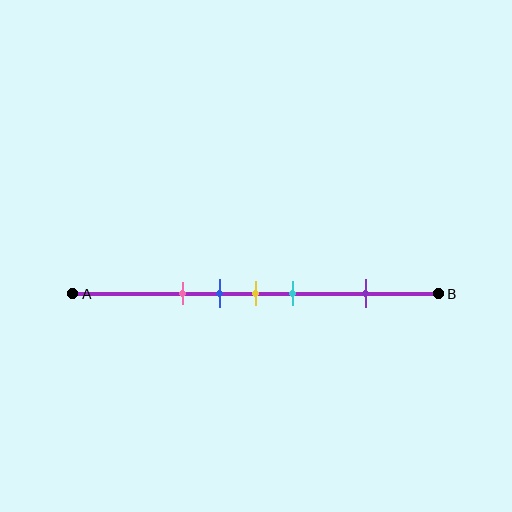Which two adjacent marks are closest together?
The blue and yellow marks are the closest adjacent pair.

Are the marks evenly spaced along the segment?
No, the marks are not evenly spaced.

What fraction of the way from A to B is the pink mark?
The pink mark is approximately 30% (0.3) of the way from A to B.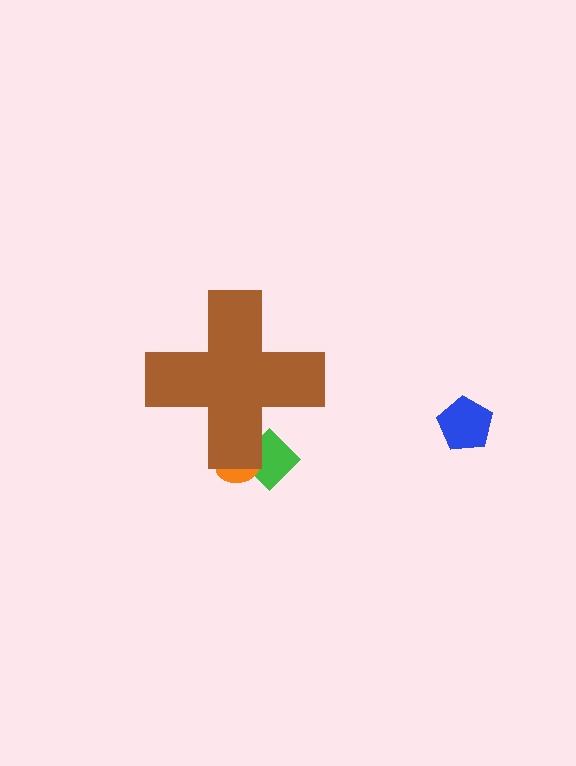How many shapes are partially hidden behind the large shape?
2 shapes are partially hidden.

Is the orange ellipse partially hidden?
Yes, the orange ellipse is partially hidden behind the brown cross.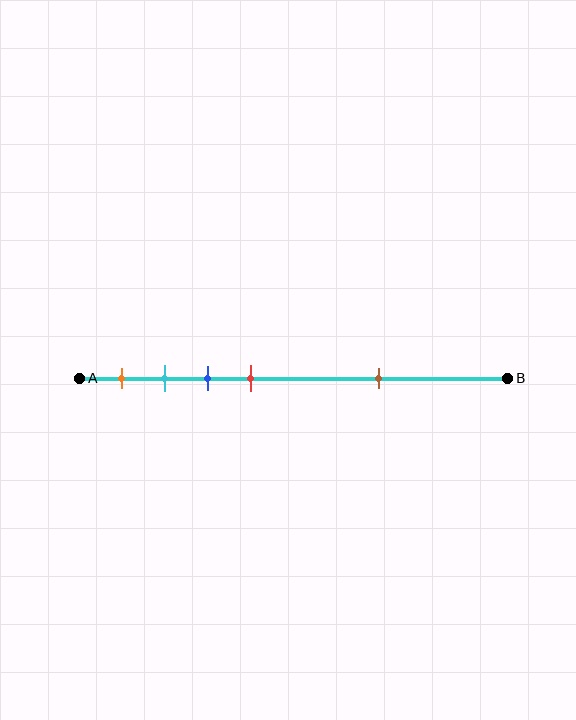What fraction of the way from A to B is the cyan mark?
The cyan mark is approximately 20% (0.2) of the way from A to B.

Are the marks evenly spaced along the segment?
No, the marks are not evenly spaced.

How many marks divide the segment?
There are 5 marks dividing the segment.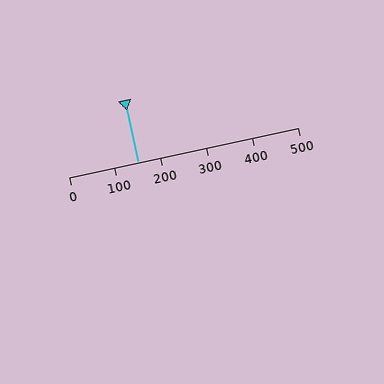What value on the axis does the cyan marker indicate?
The marker indicates approximately 150.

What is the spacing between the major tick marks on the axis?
The major ticks are spaced 100 apart.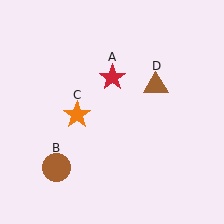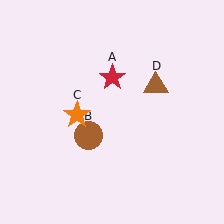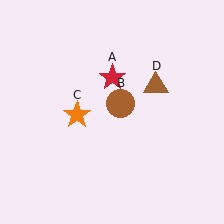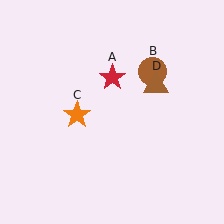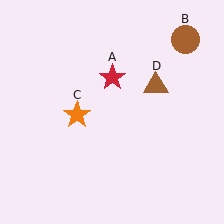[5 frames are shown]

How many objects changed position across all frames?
1 object changed position: brown circle (object B).